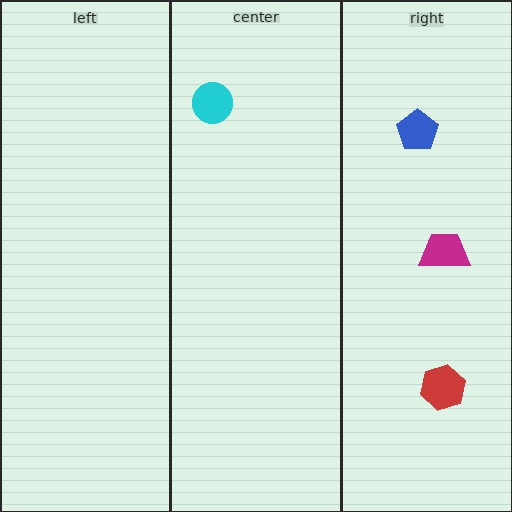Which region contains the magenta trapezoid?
The right region.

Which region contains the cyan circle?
The center region.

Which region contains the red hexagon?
The right region.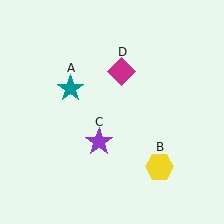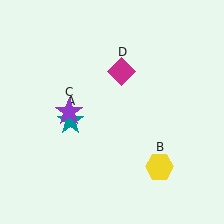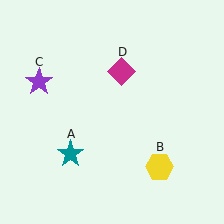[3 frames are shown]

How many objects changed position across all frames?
2 objects changed position: teal star (object A), purple star (object C).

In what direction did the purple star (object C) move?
The purple star (object C) moved up and to the left.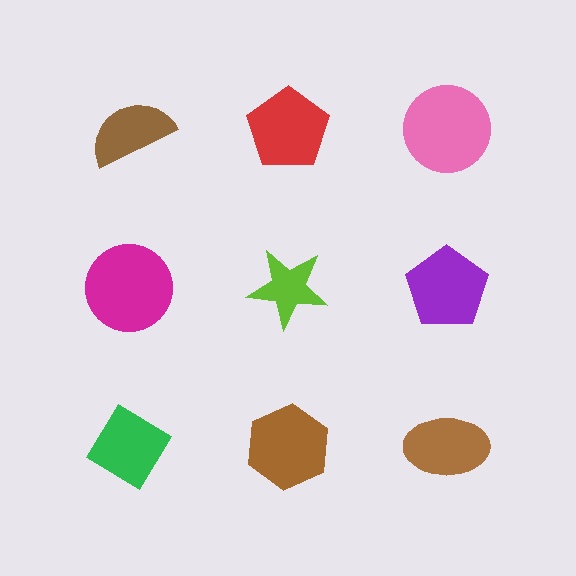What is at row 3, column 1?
A green diamond.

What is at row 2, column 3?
A purple pentagon.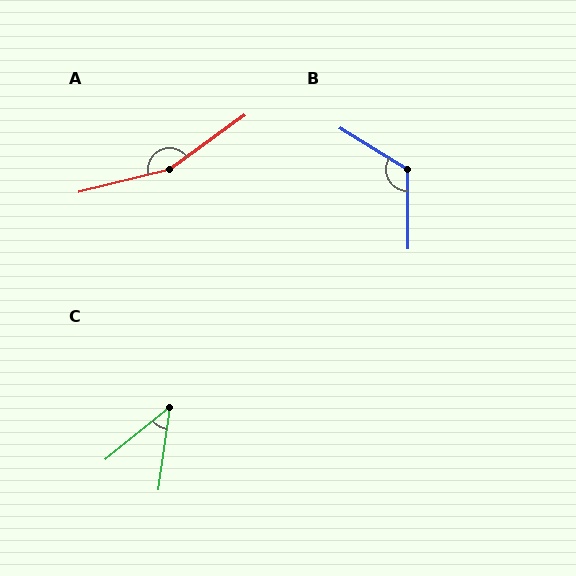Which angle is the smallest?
C, at approximately 43 degrees.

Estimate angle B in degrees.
Approximately 122 degrees.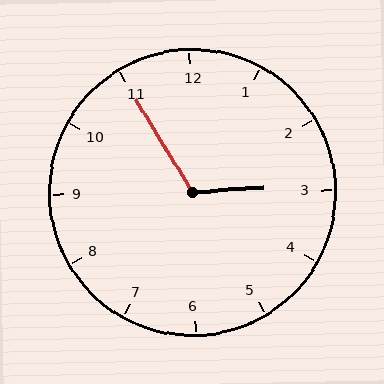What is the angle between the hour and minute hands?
Approximately 118 degrees.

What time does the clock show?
2:55.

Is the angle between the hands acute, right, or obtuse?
It is obtuse.